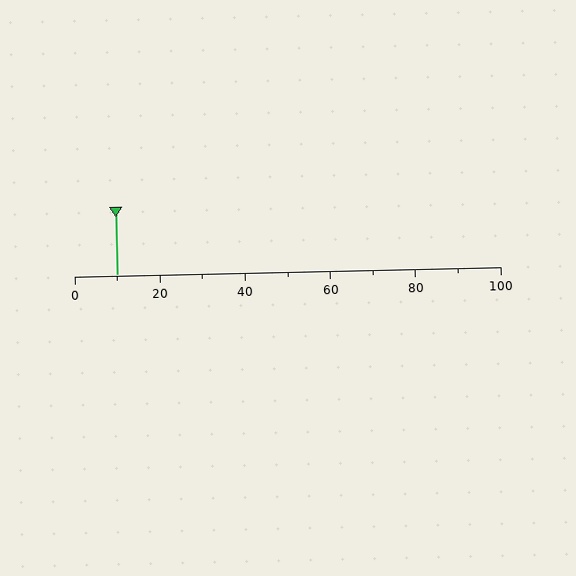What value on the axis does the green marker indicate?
The marker indicates approximately 10.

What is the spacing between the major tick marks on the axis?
The major ticks are spaced 20 apart.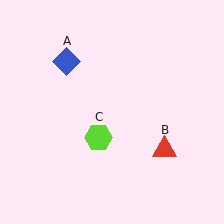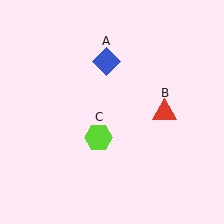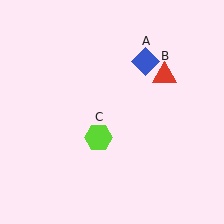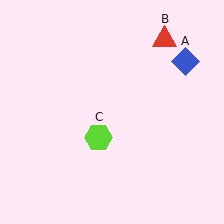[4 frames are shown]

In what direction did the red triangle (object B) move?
The red triangle (object B) moved up.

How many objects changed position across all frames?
2 objects changed position: blue diamond (object A), red triangle (object B).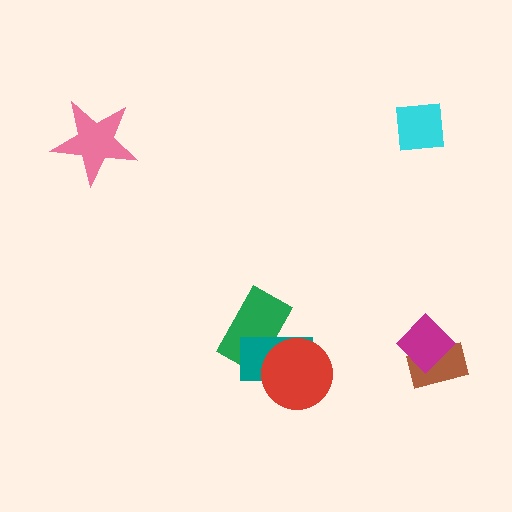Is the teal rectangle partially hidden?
Yes, it is partially covered by another shape.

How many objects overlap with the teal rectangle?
2 objects overlap with the teal rectangle.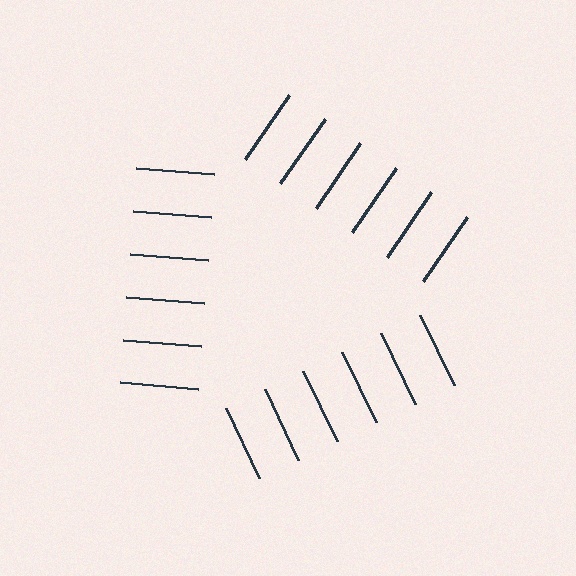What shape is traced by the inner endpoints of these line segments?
An illusory triangle — the line segments terminate on its edges but no continuous stroke is drawn.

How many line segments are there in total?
18 — 6 along each of the 3 edges.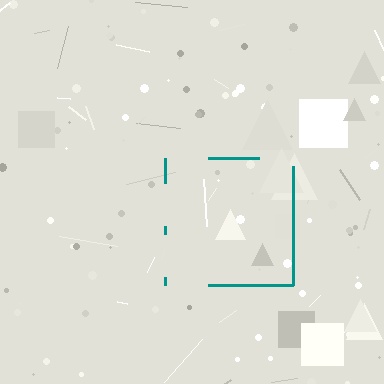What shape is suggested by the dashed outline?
The dashed outline suggests a square.